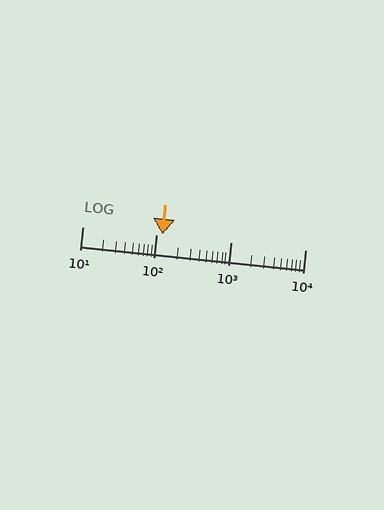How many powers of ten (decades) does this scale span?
The scale spans 3 decades, from 10 to 10000.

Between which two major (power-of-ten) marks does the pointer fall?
The pointer is between 100 and 1000.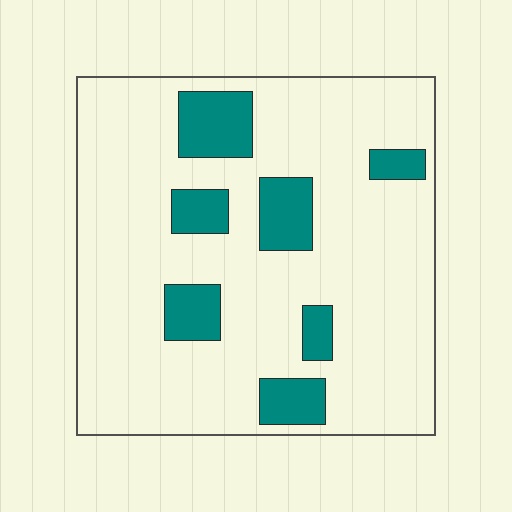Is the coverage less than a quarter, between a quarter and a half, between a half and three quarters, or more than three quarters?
Less than a quarter.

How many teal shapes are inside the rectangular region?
7.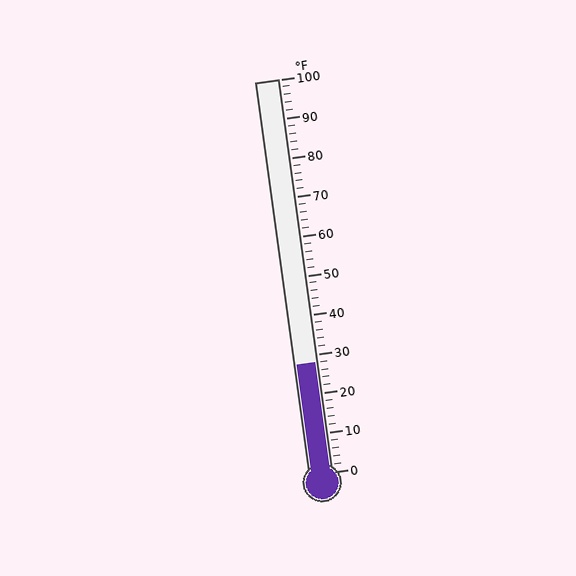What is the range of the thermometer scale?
The thermometer scale ranges from 0°F to 100°F.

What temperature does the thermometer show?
The thermometer shows approximately 28°F.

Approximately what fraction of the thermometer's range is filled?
The thermometer is filled to approximately 30% of its range.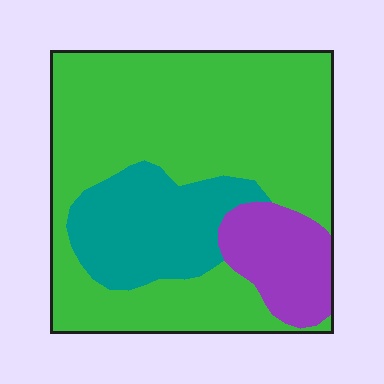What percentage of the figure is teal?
Teal takes up about one fifth (1/5) of the figure.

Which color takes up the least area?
Purple, at roughly 15%.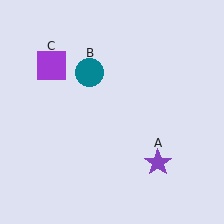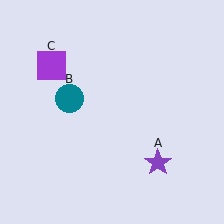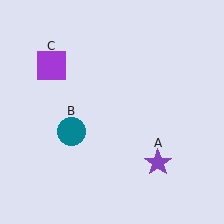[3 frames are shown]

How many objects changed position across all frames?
1 object changed position: teal circle (object B).